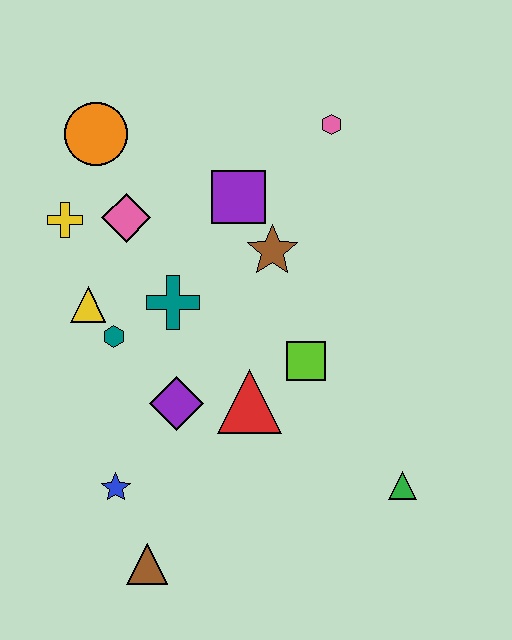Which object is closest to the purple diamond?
The red triangle is closest to the purple diamond.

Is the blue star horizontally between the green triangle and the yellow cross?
Yes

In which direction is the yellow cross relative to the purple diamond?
The yellow cross is above the purple diamond.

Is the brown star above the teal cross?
Yes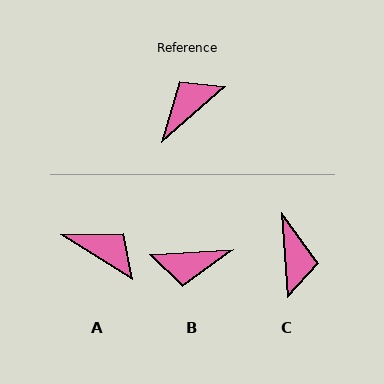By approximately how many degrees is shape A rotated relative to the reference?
Approximately 73 degrees clockwise.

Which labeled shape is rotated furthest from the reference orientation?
B, about 142 degrees away.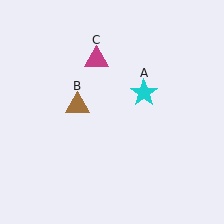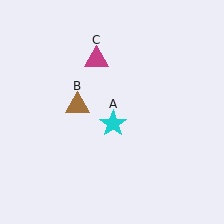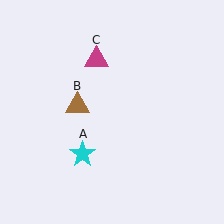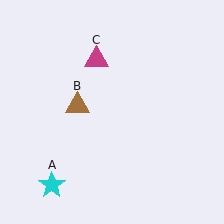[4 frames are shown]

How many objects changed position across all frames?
1 object changed position: cyan star (object A).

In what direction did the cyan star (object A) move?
The cyan star (object A) moved down and to the left.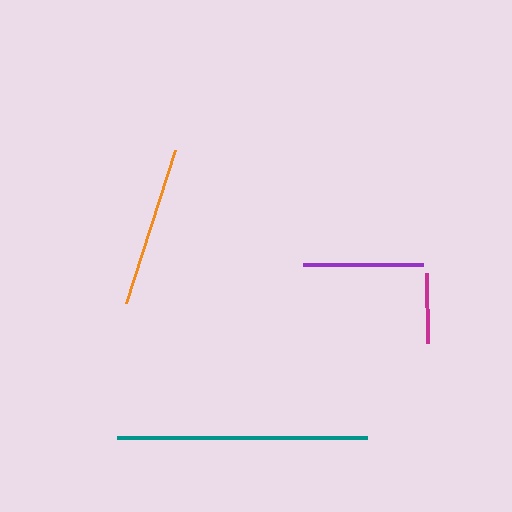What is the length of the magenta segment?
The magenta segment is approximately 70 pixels long.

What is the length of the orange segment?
The orange segment is approximately 161 pixels long.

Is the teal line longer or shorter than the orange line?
The teal line is longer than the orange line.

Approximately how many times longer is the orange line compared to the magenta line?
The orange line is approximately 2.3 times the length of the magenta line.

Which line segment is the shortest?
The magenta line is the shortest at approximately 70 pixels.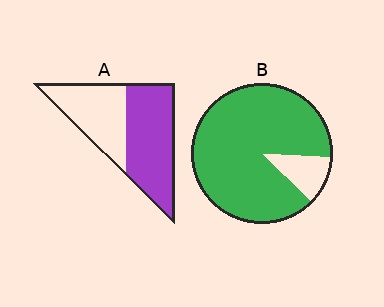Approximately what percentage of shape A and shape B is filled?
A is approximately 55% and B is approximately 90%.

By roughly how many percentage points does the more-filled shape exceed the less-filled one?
By roughly 30 percentage points (B over A).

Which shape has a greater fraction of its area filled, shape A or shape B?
Shape B.